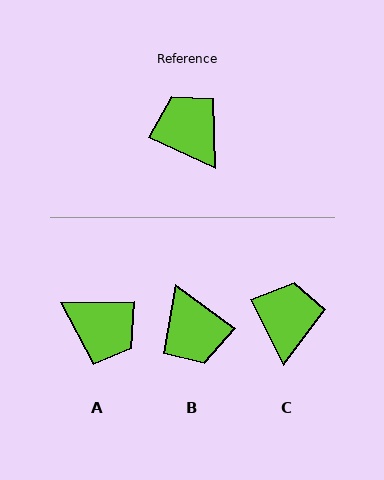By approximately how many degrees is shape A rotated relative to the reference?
Approximately 154 degrees clockwise.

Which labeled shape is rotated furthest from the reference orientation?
B, about 169 degrees away.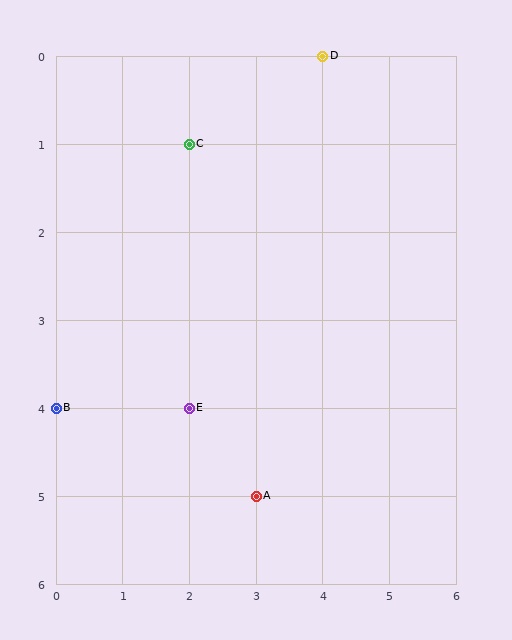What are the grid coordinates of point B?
Point B is at grid coordinates (0, 4).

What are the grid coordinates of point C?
Point C is at grid coordinates (2, 1).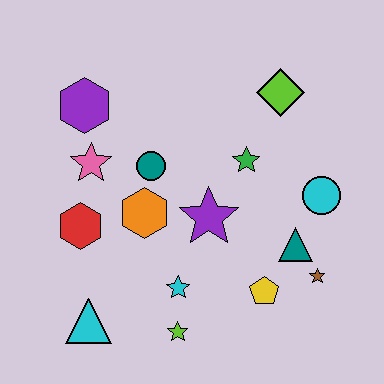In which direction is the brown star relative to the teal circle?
The brown star is to the right of the teal circle.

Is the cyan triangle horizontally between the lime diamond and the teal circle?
No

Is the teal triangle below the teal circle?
Yes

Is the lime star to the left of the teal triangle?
Yes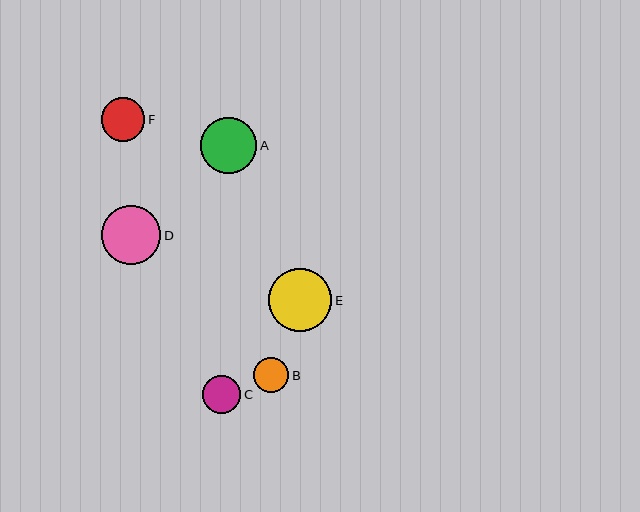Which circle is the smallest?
Circle B is the smallest with a size of approximately 35 pixels.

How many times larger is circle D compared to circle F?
Circle D is approximately 1.4 times the size of circle F.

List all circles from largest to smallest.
From largest to smallest: E, D, A, F, C, B.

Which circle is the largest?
Circle E is the largest with a size of approximately 63 pixels.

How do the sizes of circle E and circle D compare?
Circle E and circle D are approximately the same size.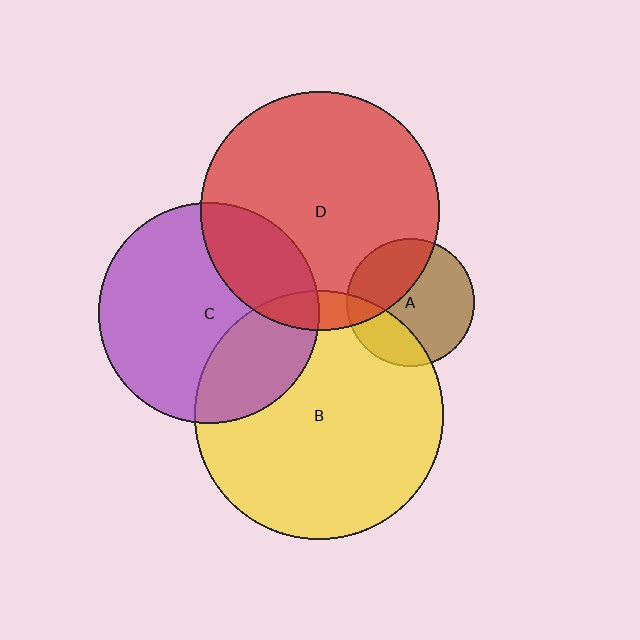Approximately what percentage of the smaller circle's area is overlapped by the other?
Approximately 35%.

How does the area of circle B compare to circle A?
Approximately 3.7 times.